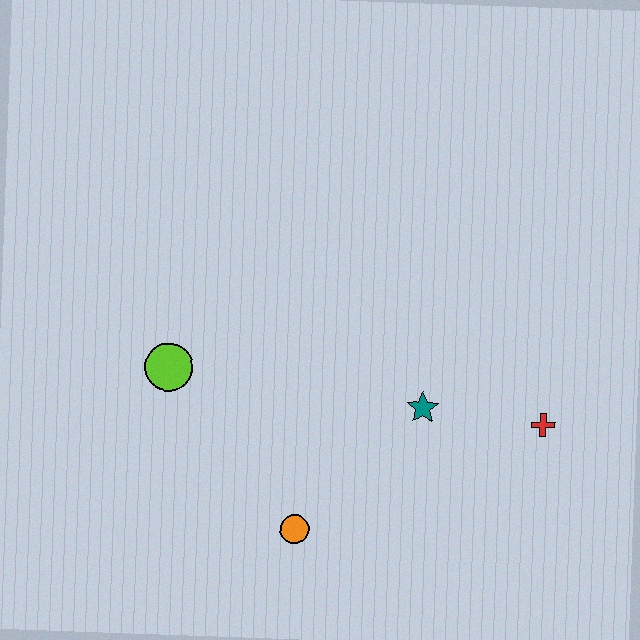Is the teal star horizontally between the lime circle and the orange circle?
No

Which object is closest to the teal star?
The red cross is closest to the teal star.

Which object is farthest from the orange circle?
The red cross is farthest from the orange circle.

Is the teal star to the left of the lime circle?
No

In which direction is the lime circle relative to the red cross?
The lime circle is to the left of the red cross.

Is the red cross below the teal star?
Yes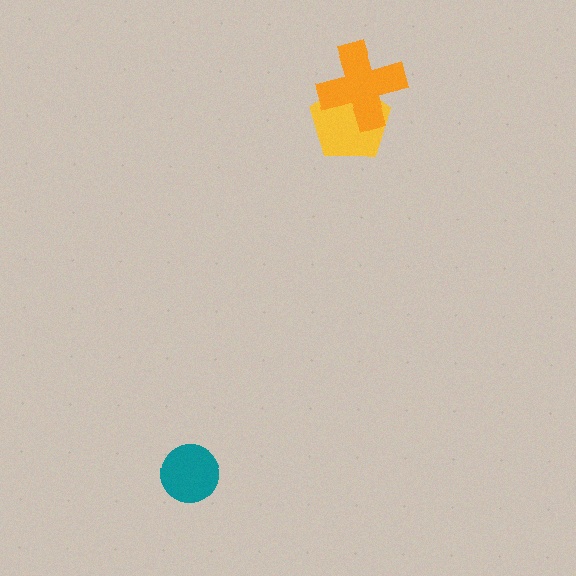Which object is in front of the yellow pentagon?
The orange cross is in front of the yellow pentagon.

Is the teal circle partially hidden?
No, no other shape covers it.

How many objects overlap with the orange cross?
1 object overlaps with the orange cross.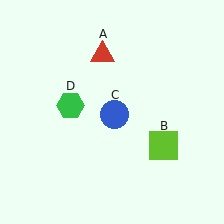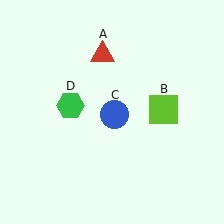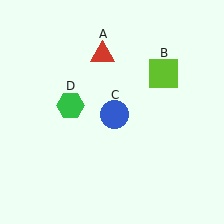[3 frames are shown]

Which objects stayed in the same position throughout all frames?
Red triangle (object A) and blue circle (object C) and green hexagon (object D) remained stationary.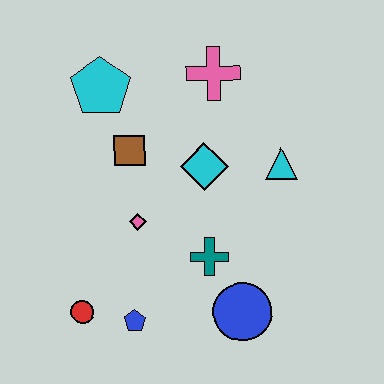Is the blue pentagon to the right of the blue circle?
No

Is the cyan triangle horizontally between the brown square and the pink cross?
No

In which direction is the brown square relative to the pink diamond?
The brown square is above the pink diamond.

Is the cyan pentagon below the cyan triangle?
No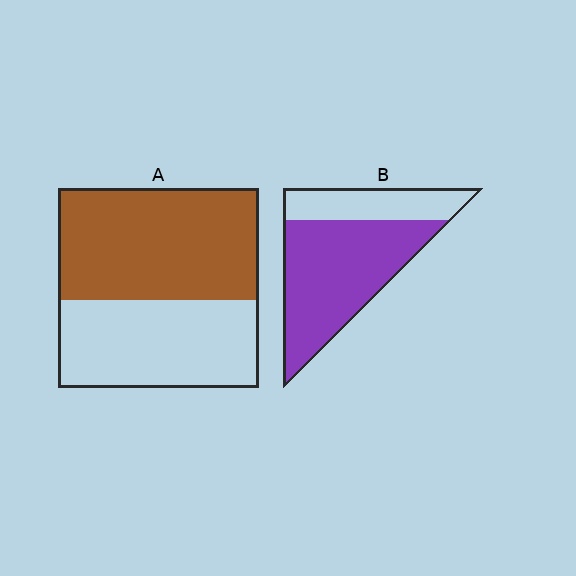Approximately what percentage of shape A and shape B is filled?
A is approximately 55% and B is approximately 70%.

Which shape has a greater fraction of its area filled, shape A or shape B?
Shape B.